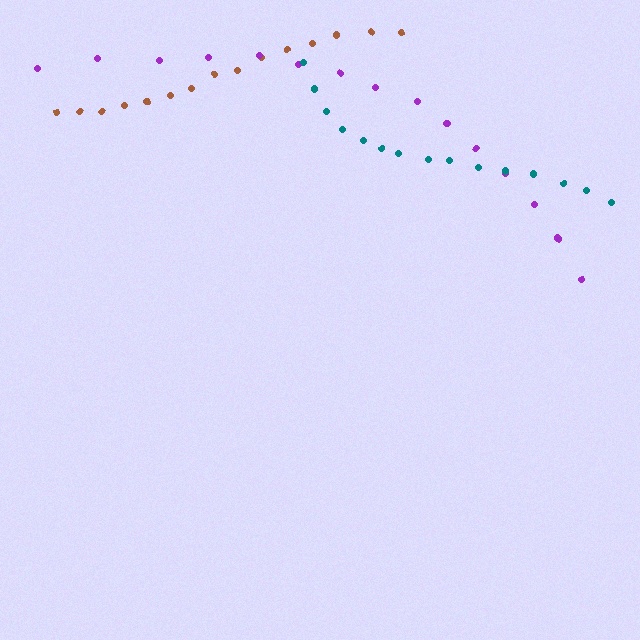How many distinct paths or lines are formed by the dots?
There are 3 distinct paths.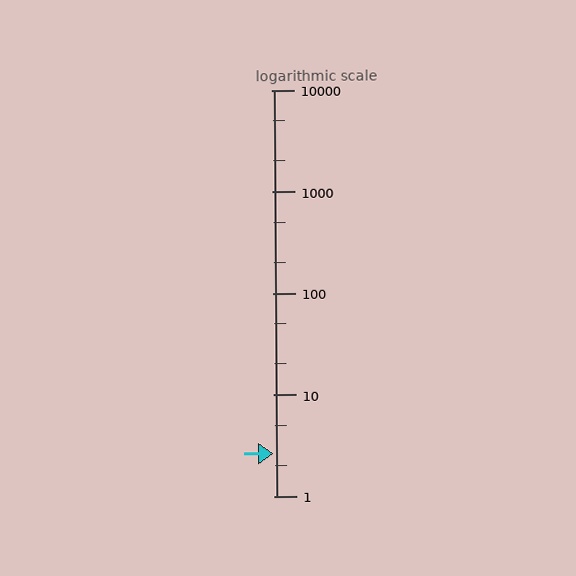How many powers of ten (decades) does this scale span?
The scale spans 4 decades, from 1 to 10000.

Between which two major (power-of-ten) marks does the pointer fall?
The pointer is between 1 and 10.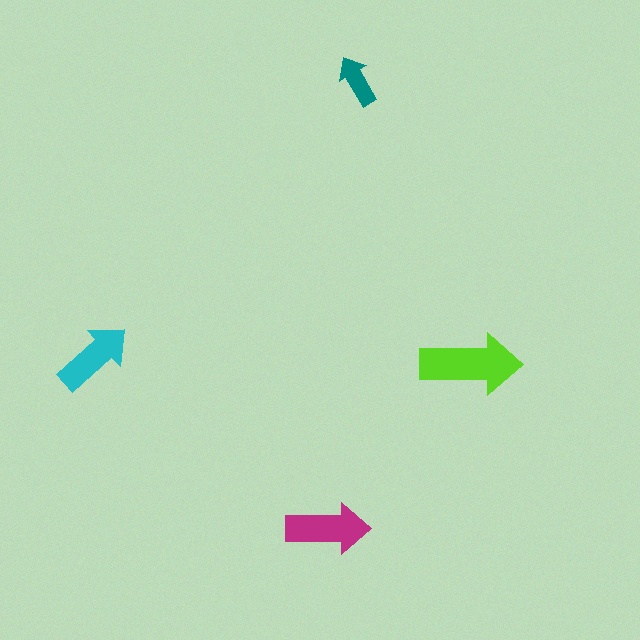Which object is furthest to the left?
The cyan arrow is leftmost.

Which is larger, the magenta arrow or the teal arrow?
The magenta one.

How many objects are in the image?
There are 4 objects in the image.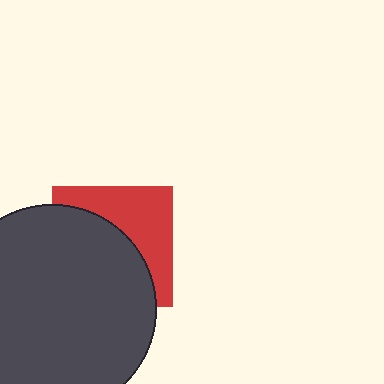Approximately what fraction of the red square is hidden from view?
Roughly 58% of the red square is hidden behind the dark gray circle.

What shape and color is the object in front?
The object in front is a dark gray circle.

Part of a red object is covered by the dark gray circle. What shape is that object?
It is a square.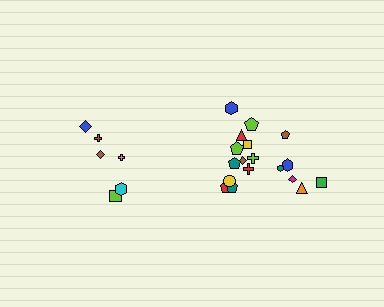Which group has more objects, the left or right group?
The right group.